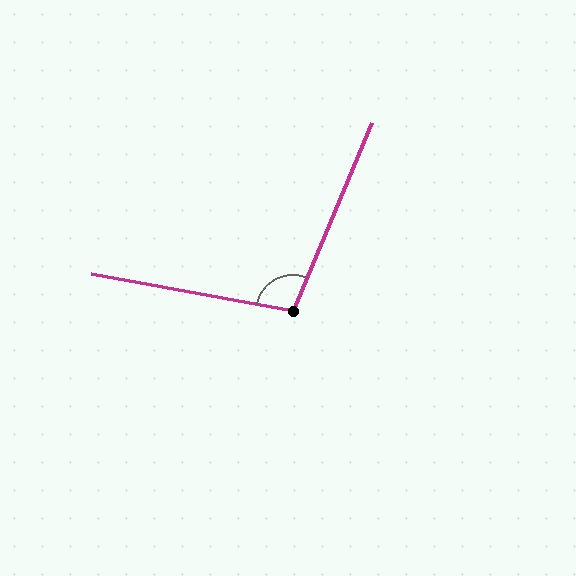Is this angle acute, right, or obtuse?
It is obtuse.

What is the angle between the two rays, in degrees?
Approximately 102 degrees.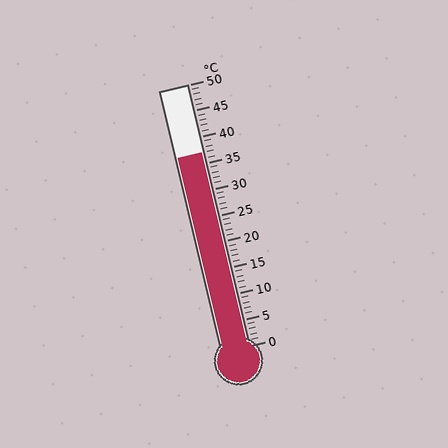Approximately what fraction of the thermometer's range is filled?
The thermometer is filled to approximately 75% of its range.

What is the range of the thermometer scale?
The thermometer scale ranges from 0°C to 50°C.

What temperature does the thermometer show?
The thermometer shows approximately 37°C.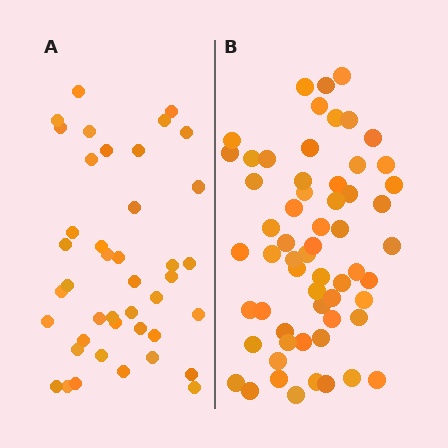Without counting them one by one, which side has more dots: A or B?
Region B (the right region) has more dots.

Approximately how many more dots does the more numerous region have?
Region B has approximately 20 more dots than region A.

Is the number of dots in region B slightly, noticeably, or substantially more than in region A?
Region B has noticeably more, but not dramatically so. The ratio is roughly 1.4 to 1.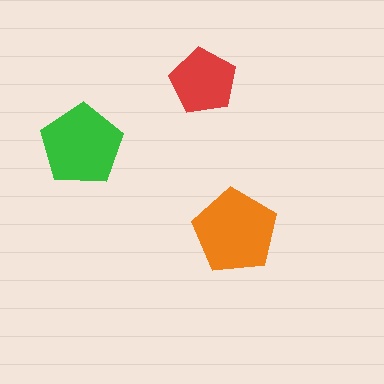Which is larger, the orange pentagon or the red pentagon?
The orange one.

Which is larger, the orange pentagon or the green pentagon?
The orange one.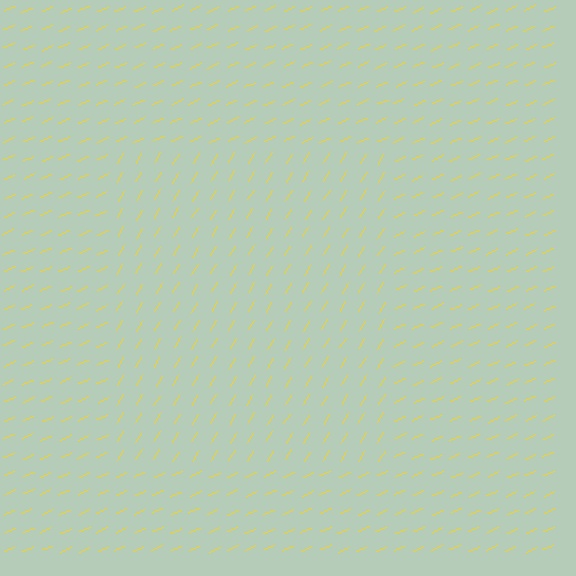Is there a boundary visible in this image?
Yes, there is a texture boundary formed by a change in line orientation.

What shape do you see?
I see a rectangle.